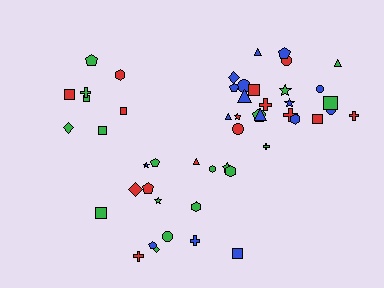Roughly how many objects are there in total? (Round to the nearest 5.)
Roughly 50 objects in total.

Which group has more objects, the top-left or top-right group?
The top-right group.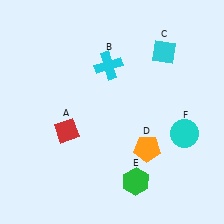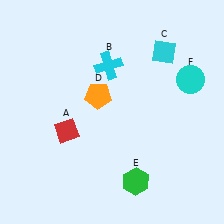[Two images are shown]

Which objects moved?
The objects that moved are: the orange pentagon (D), the cyan circle (F).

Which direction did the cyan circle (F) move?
The cyan circle (F) moved up.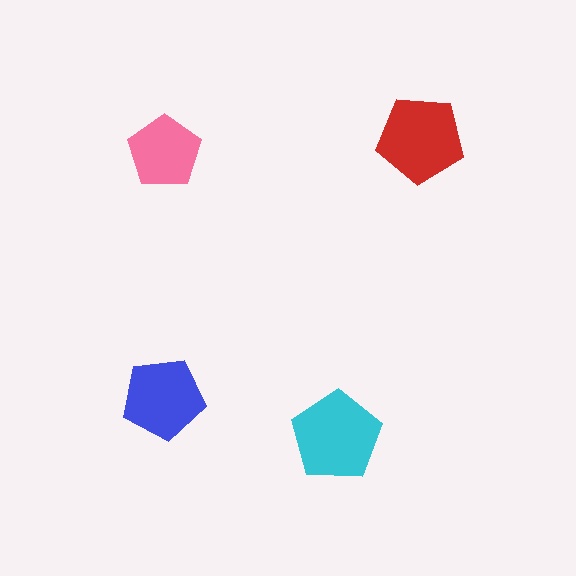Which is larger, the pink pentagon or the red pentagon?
The red one.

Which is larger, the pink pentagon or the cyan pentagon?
The cyan one.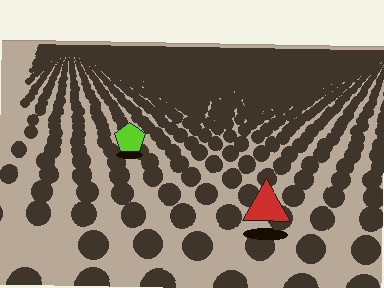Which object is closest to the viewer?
The red triangle is closest. The texture marks near it are larger and more spread out.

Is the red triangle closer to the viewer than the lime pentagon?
Yes. The red triangle is closer — you can tell from the texture gradient: the ground texture is coarser near it.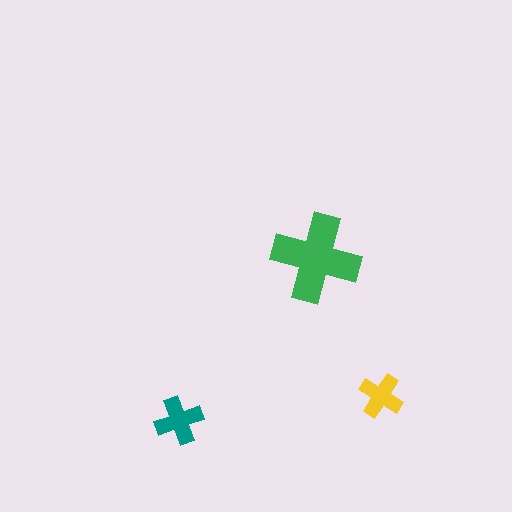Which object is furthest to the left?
The teal cross is leftmost.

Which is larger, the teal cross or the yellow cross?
The teal one.